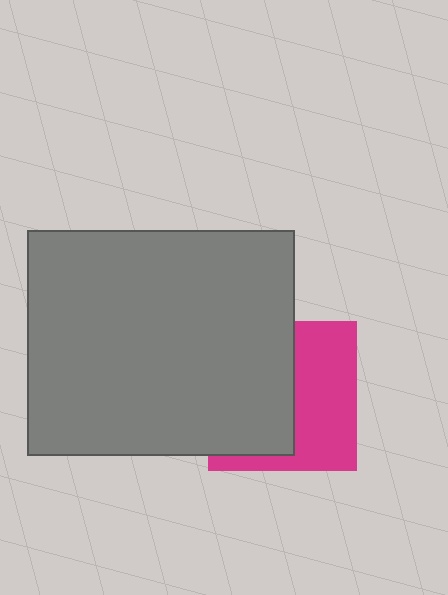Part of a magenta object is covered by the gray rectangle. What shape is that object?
It is a square.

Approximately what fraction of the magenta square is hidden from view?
Roughly 52% of the magenta square is hidden behind the gray rectangle.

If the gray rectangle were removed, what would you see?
You would see the complete magenta square.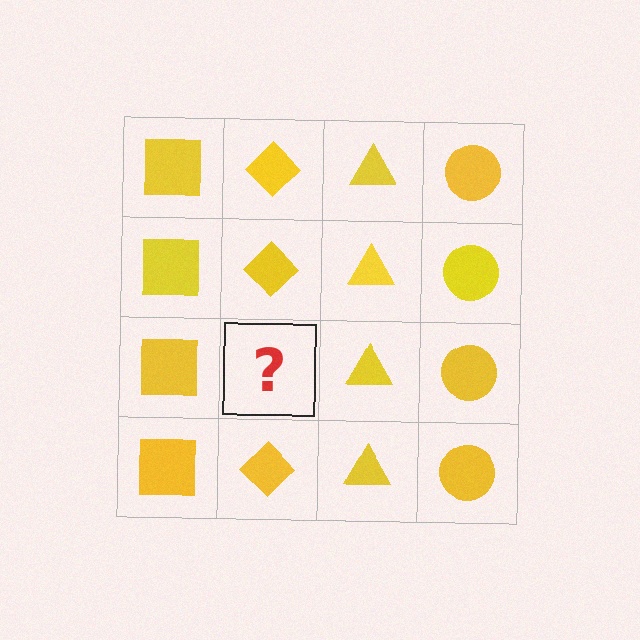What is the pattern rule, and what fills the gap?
The rule is that each column has a consistent shape. The gap should be filled with a yellow diamond.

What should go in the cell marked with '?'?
The missing cell should contain a yellow diamond.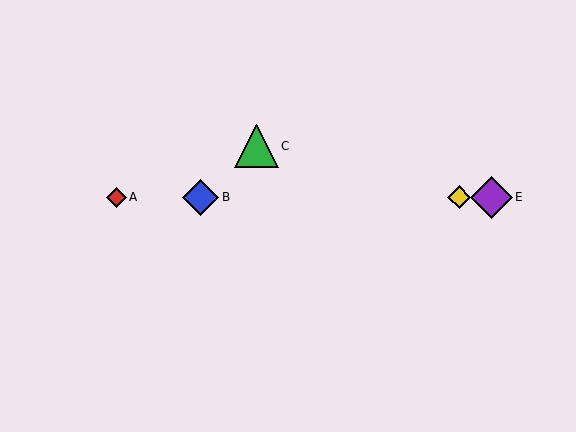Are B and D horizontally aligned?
Yes, both are at y≈197.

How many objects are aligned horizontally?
4 objects (A, B, D, E) are aligned horizontally.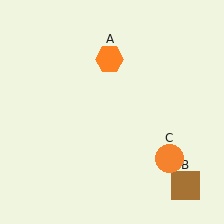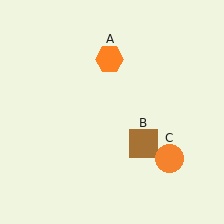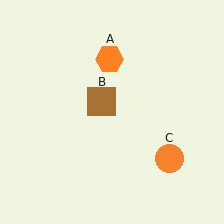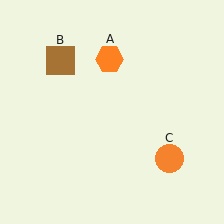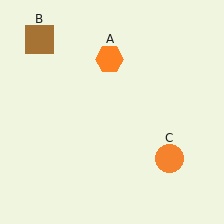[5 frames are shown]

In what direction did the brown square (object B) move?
The brown square (object B) moved up and to the left.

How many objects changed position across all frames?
1 object changed position: brown square (object B).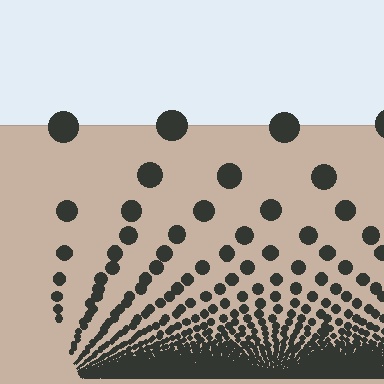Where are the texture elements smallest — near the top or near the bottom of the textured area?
Near the bottom.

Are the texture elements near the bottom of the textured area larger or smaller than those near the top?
Smaller. The gradient is inverted — elements near the bottom are smaller and denser.